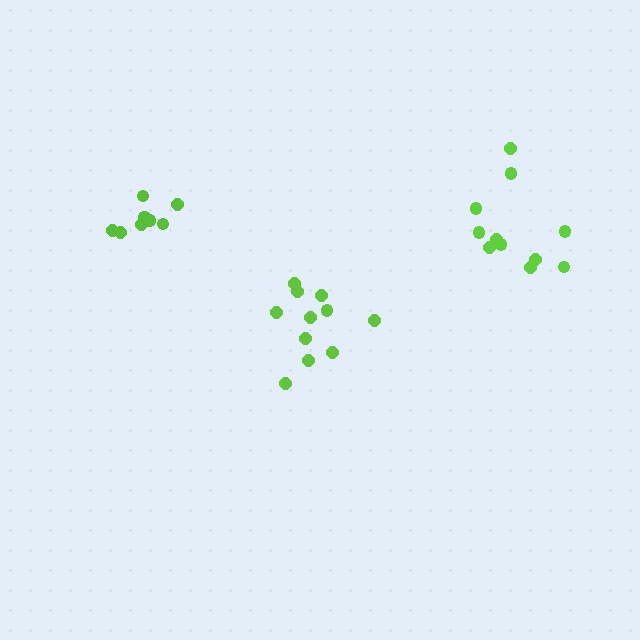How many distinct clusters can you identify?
There are 3 distinct clusters.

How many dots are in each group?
Group 1: 8 dots, Group 2: 11 dots, Group 3: 11 dots (30 total).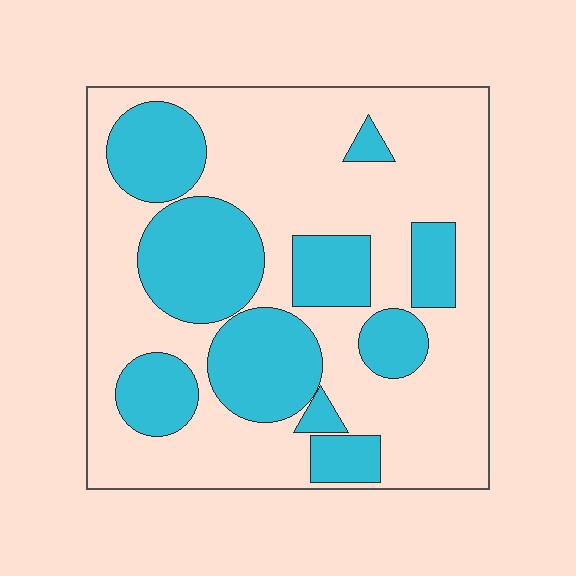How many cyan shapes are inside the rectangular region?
10.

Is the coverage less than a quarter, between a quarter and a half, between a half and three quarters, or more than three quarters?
Between a quarter and a half.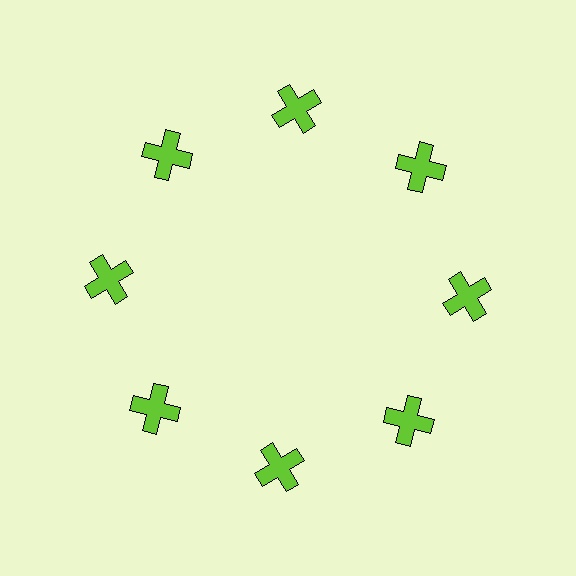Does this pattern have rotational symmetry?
Yes, this pattern has 8-fold rotational symmetry. It looks the same after rotating 45 degrees around the center.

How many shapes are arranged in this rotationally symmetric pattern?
There are 8 shapes, arranged in 8 groups of 1.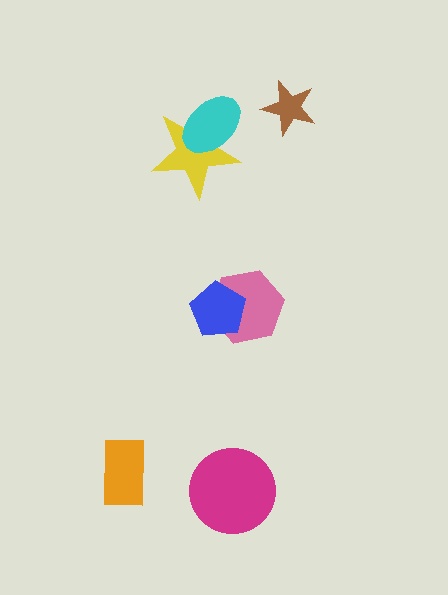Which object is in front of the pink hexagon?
The blue pentagon is in front of the pink hexagon.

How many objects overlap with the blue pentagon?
1 object overlaps with the blue pentagon.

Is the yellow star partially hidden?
Yes, it is partially covered by another shape.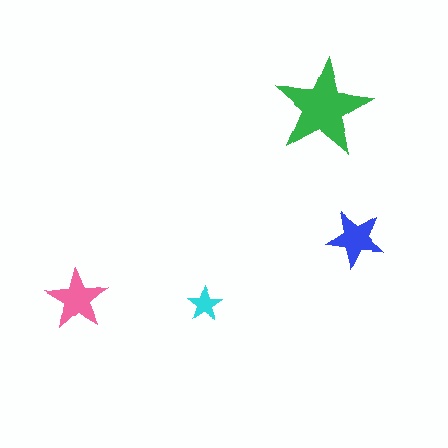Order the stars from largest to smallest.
the green one, the pink one, the blue one, the cyan one.